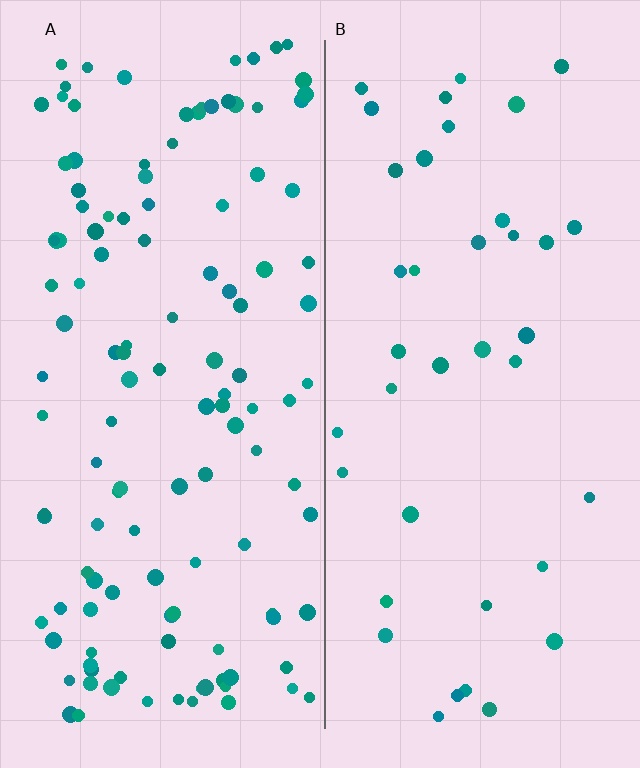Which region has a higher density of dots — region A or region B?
A (the left).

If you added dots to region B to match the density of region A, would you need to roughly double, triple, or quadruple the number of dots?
Approximately triple.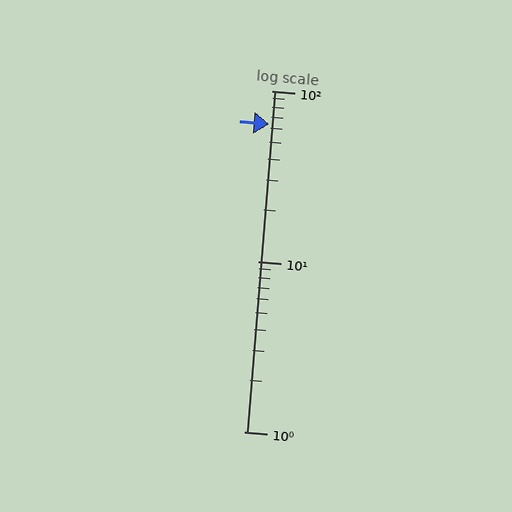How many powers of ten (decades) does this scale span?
The scale spans 2 decades, from 1 to 100.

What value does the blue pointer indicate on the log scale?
The pointer indicates approximately 64.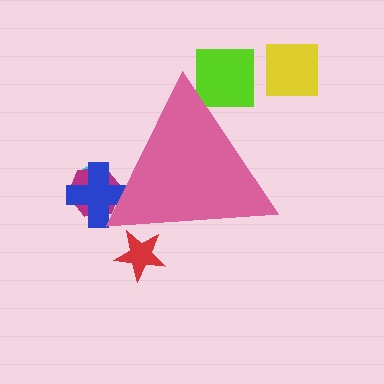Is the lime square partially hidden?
Yes, the lime square is partially hidden behind the pink triangle.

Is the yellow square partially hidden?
No, the yellow square is fully visible.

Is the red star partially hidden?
Yes, the red star is partially hidden behind the pink triangle.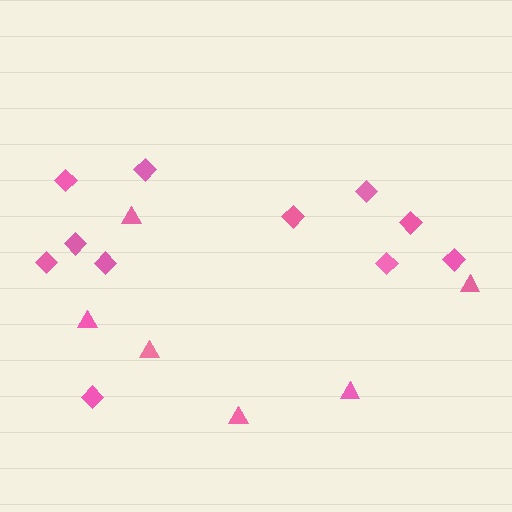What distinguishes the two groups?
There are 2 groups: one group of triangles (6) and one group of diamonds (11).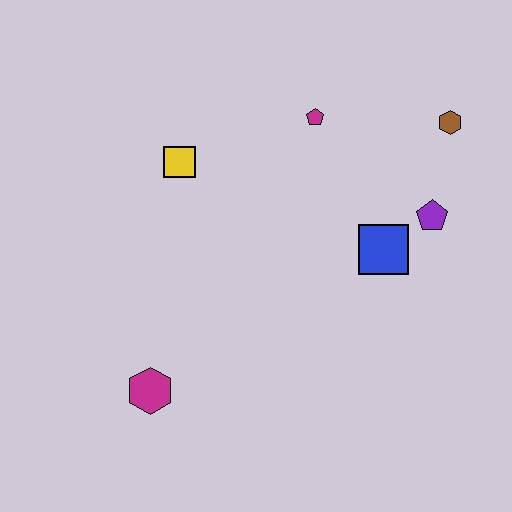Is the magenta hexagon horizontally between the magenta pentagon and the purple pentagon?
No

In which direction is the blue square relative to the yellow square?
The blue square is to the right of the yellow square.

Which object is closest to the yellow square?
The magenta pentagon is closest to the yellow square.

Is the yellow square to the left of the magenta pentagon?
Yes